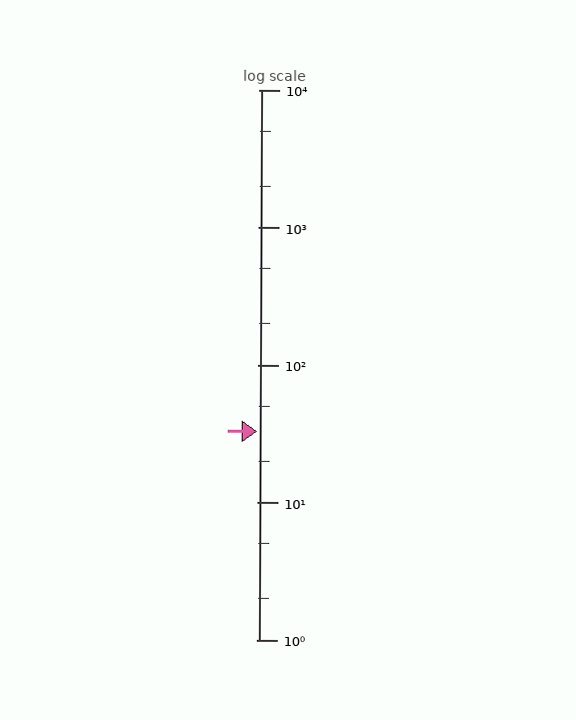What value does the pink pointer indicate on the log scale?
The pointer indicates approximately 33.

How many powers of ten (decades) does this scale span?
The scale spans 4 decades, from 1 to 10000.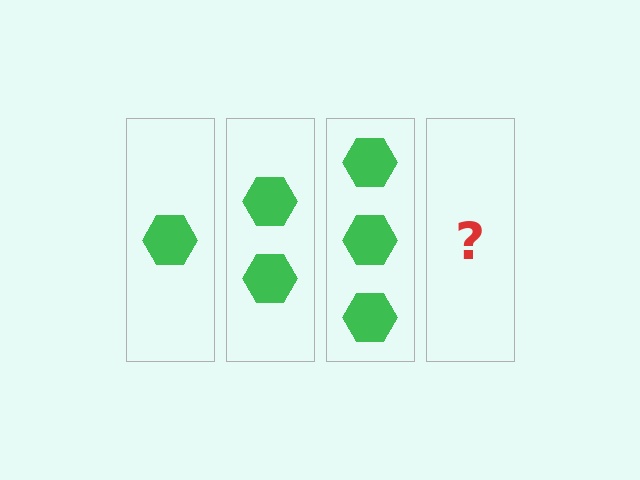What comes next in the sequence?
The next element should be 4 hexagons.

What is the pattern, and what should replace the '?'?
The pattern is that each step adds one more hexagon. The '?' should be 4 hexagons.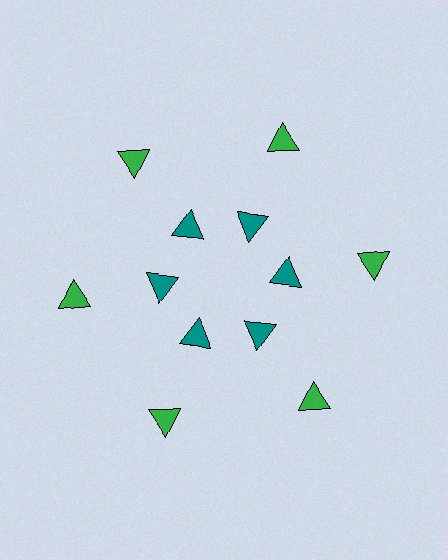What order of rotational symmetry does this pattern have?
This pattern has 6-fold rotational symmetry.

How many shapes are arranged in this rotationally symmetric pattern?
There are 12 shapes, arranged in 6 groups of 2.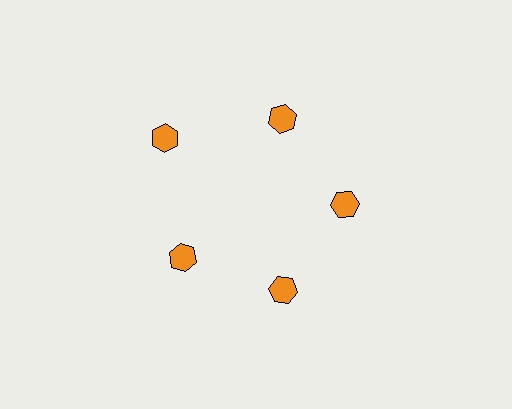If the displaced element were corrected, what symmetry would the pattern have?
It would have 5-fold rotational symmetry — the pattern would map onto itself every 72 degrees.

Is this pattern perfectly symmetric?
No. The 5 orange hexagons are arranged in a ring, but one element near the 10 o'clock position is pushed outward from the center, breaking the 5-fold rotational symmetry.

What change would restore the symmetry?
The symmetry would be restored by moving it inward, back onto the ring so that all 5 hexagons sit at equal angles and equal distance from the center.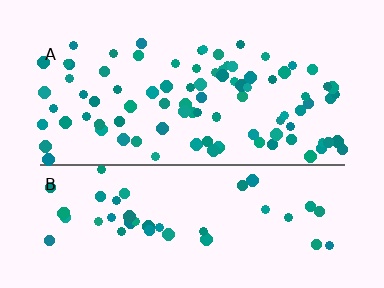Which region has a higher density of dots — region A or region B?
A (the top).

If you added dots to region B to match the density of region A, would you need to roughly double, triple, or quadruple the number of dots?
Approximately double.